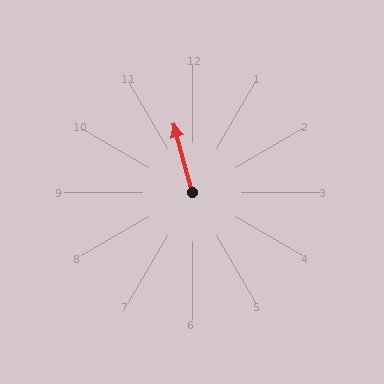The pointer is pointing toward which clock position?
Roughly 11 o'clock.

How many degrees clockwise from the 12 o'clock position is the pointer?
Approximately 345 degrees.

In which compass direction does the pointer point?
North.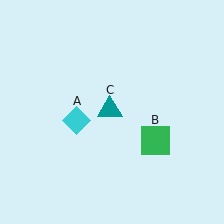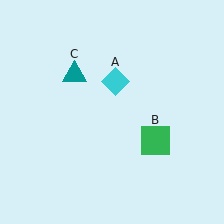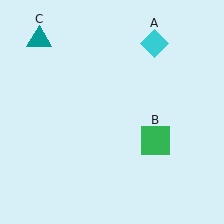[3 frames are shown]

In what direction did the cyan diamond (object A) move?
The cyan diamond (object A) moved up and to the right.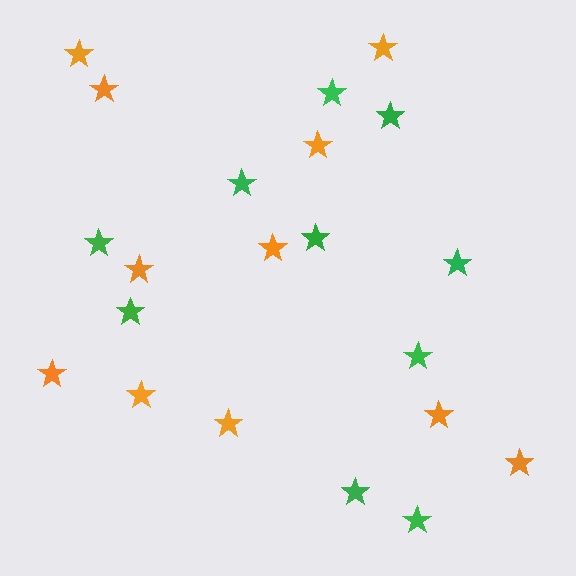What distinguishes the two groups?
There are 2 groups: one group of orange stars (11) and one group of green stars (10).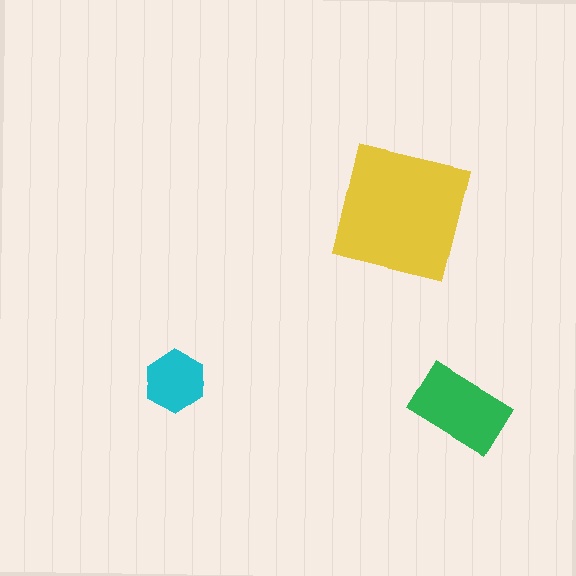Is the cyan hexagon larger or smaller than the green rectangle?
Smaller.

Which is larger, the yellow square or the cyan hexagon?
The yellow square.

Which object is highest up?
The yellow square is topmost.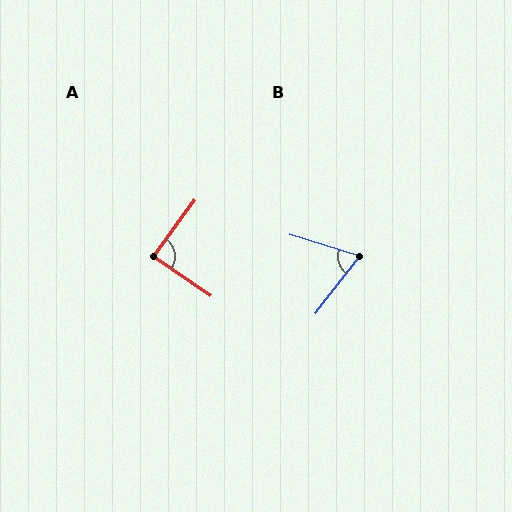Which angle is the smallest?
B, at approximately 70 degrees.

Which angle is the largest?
A, at approximately 88 degrees.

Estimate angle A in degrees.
Approximately 88 degrees.